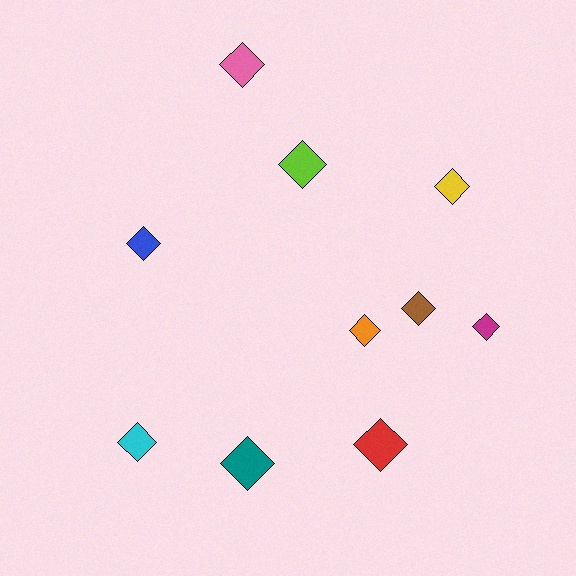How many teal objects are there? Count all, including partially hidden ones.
There is 1 teal object.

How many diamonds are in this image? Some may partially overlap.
There are 10 diamonds.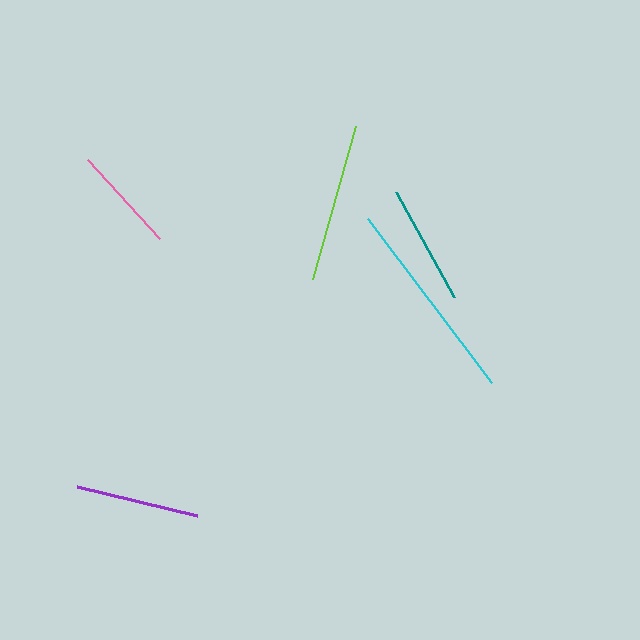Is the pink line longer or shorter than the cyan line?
The cyan line is longer than the pink line.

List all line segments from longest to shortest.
From longest to shortest: cyan, lime, purple, teal, pink.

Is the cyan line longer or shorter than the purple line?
The cyan line is longer than the purple line.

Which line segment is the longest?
The cyan line is the longest at approximately 205 pixels.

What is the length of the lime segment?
The lime segment is approximately 160 pixels long.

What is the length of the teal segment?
The teal segment is approximately 121 pixels long.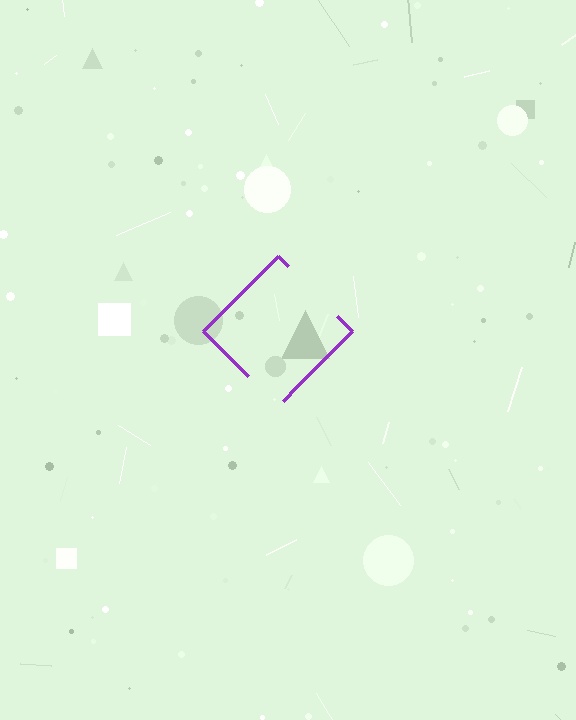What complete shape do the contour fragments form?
The contour fragments form a diamond.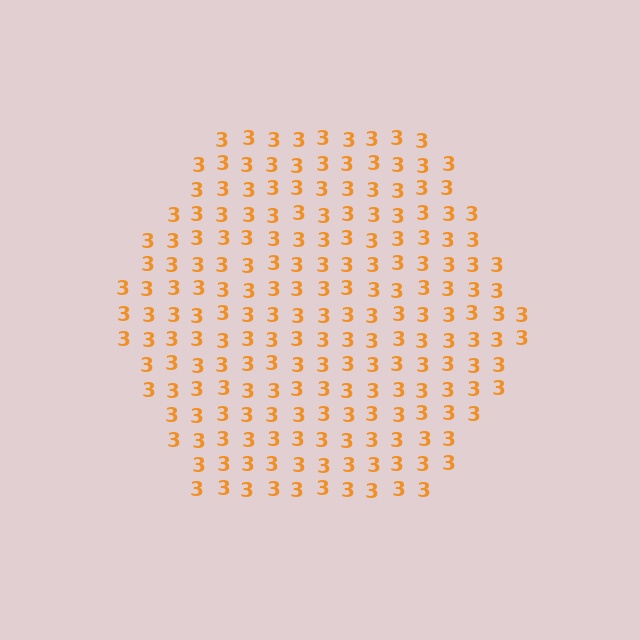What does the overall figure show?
The overall figure shows a hexagon.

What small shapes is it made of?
It is made of small digit 3's.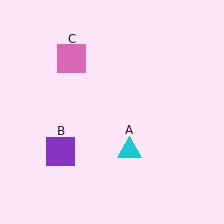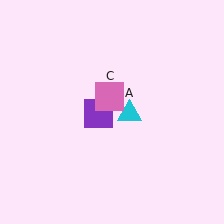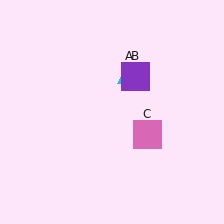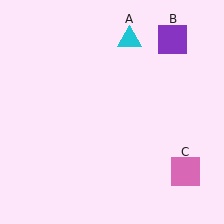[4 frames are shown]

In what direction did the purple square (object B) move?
The purple square (object B) moved up and to the right.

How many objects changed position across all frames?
3 objects changed position: cyan triangle (object A), purple square (object B), pink square (object C).